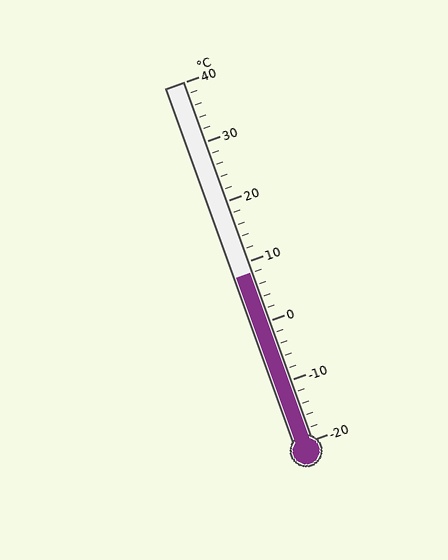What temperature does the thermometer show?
The thermometer shows approximately 8°C.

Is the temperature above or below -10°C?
The temperature is above -10°C.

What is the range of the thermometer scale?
The thermometer scale ranges from -20°C to 40°C.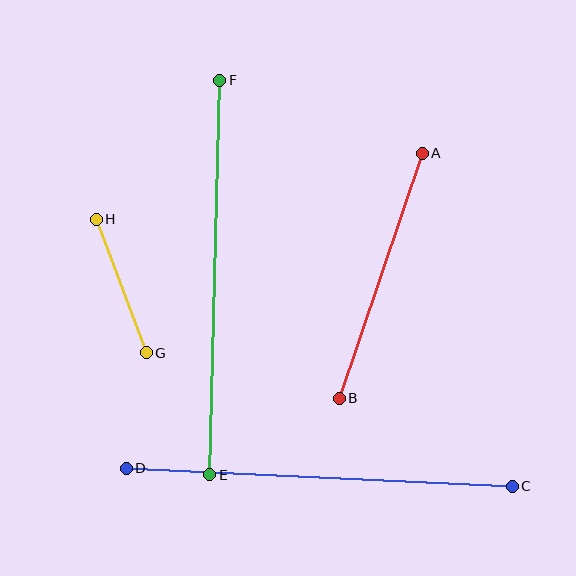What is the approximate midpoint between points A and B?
The midpoint is at approximately (381, 276) pixels.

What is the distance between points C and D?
The distance is approximately 386 pixels.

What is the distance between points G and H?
The distance is approximately 143 pixels.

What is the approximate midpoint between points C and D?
The midpoint is at approximately (319, 477) pixels.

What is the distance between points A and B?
The distance is approximately 259 pixels.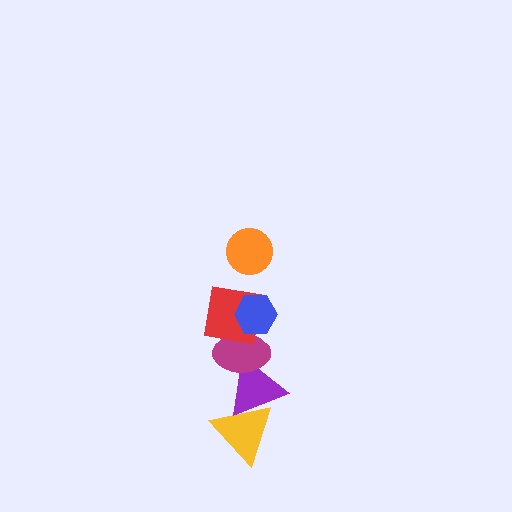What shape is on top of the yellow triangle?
The purple triangle is on top of the yellow triangle.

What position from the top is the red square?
The red square is 3rd from the top.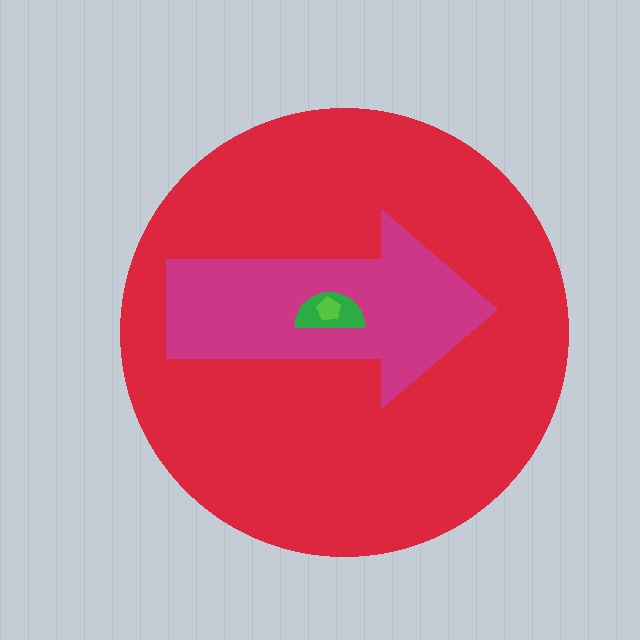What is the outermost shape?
The red circle.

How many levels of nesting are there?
4.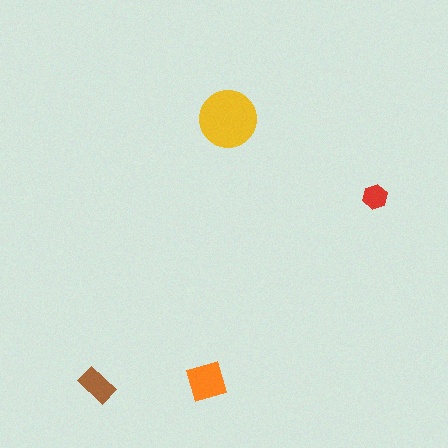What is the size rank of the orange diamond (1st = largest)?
2nd.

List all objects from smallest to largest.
The red hexagon, the brown rectangle, the orange diamond, the yellow circle.